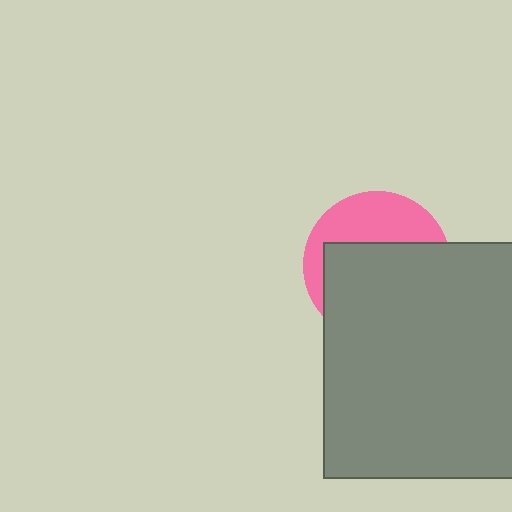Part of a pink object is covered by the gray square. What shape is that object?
It is a circle.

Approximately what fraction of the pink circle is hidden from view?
Roughly 63% of the pink circle is hidden behind the gray square.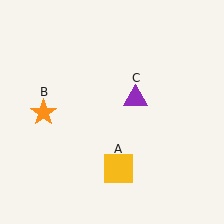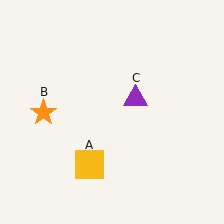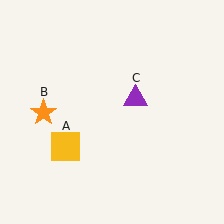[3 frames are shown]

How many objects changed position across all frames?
1 object changed position: yellow square (object A).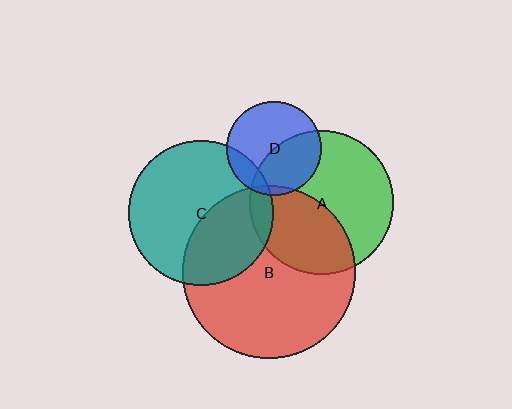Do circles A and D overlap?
Yes.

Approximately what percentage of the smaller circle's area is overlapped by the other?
Approximately 45%.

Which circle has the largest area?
Circle B (red).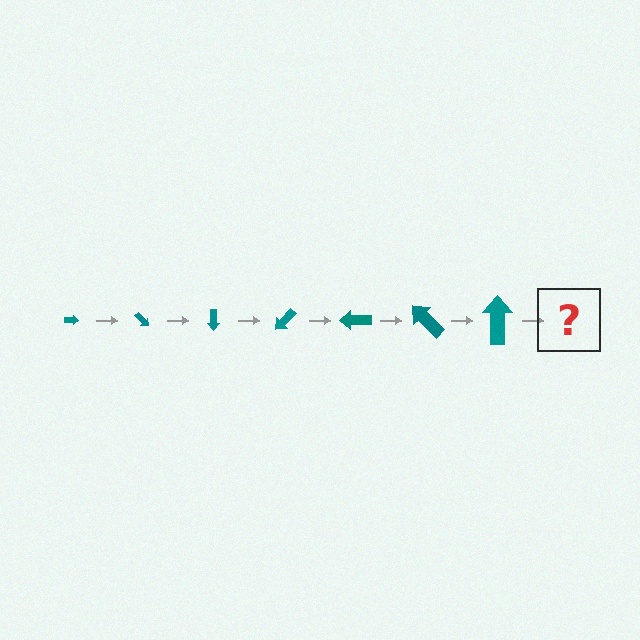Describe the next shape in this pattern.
It should be an arrow, larger than the previous one and rotated 315 degrees from the start.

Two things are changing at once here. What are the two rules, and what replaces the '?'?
The two rules are that the arrow grows larger each step and it rotates 45 degrees each step. The '?' should be an arrow, larger than the previous one and rotated 315 degrees from the start.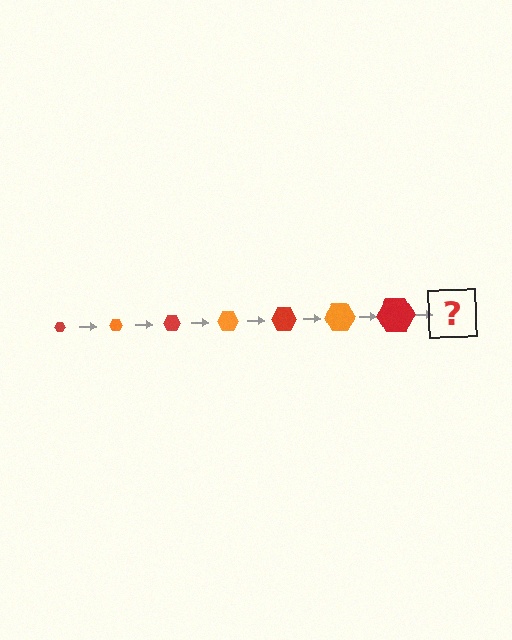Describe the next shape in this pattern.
It should be an orange hexagon, larger than the previous one.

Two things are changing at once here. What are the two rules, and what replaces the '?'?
The two rules are that the hexagon grows larger each step and the color cycles through red and orange. The '?' should be an orange hexagon, larger than the previous one.